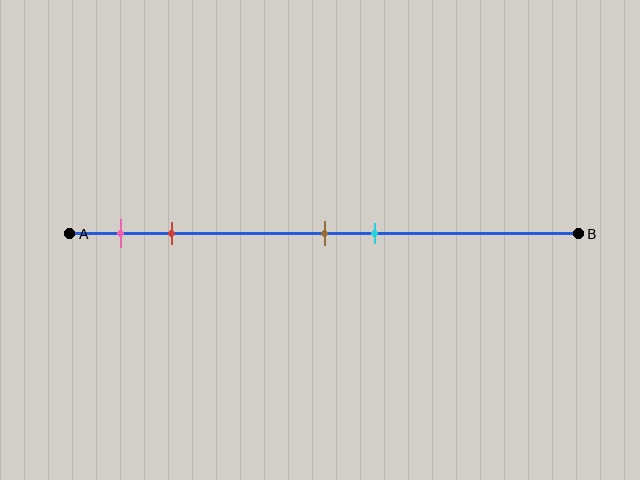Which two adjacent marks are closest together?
The brown and cyan marks are the closest adjacent pair.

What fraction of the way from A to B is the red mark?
The red mark is approximately 20% (0.2) of the way from A to B.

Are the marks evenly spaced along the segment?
No, the marks are not evenly spaced.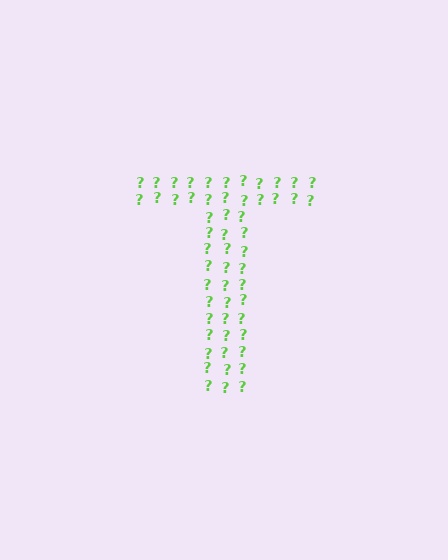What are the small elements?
The small elements are question marks.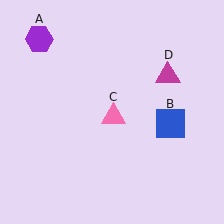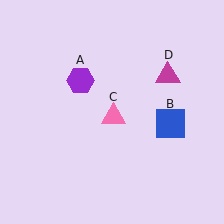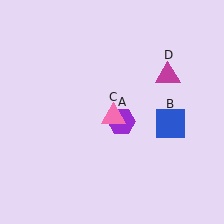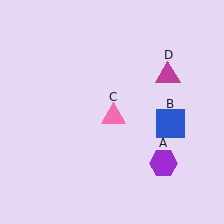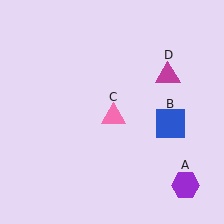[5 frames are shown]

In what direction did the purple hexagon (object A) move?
The purple hexagon (object A) moved down and to the right.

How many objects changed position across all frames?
1 object changed position: purple hexagon (object A).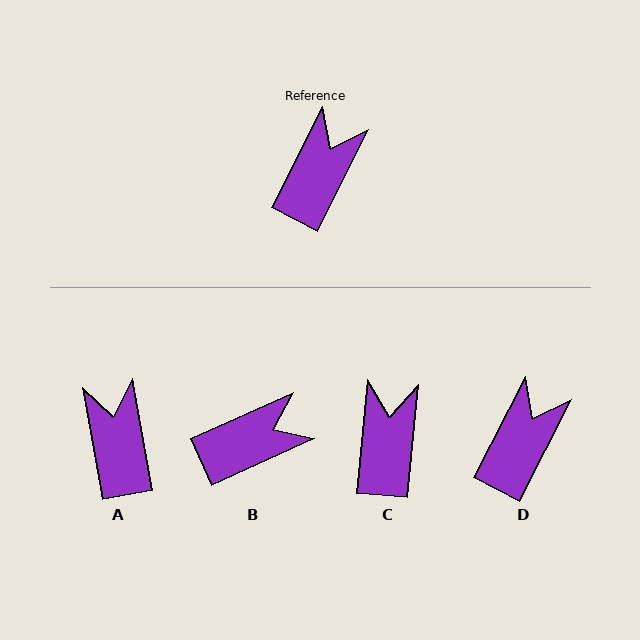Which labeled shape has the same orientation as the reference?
D.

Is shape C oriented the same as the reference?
No, it is off by about 22 degrees.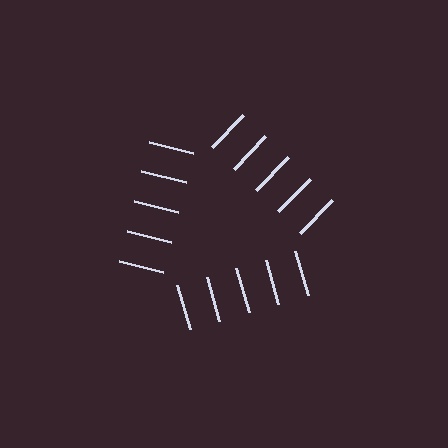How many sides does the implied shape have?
3 sides — the line-ends trace a triangle.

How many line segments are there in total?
15 — 5 along each of the 3 edges.